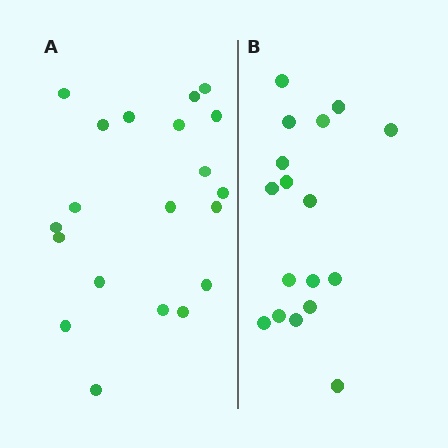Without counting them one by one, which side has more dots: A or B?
Region A (the left region) has more dots.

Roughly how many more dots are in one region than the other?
Region A has just a few more — roughly 2 or 3 more dots than region B.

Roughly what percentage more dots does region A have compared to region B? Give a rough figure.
About 20% more.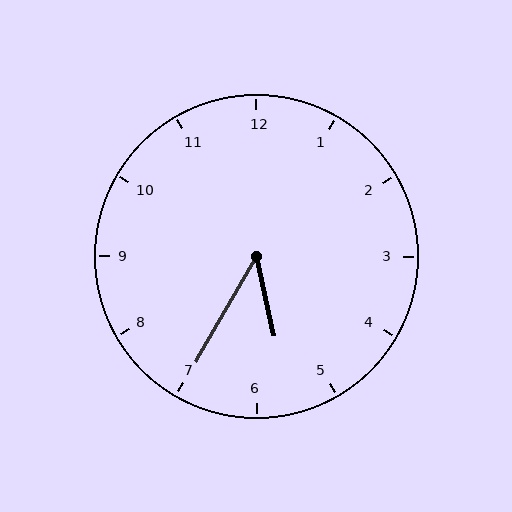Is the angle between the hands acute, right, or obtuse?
It is acute.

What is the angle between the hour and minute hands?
Approximately 42 degrees.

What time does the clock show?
5:35.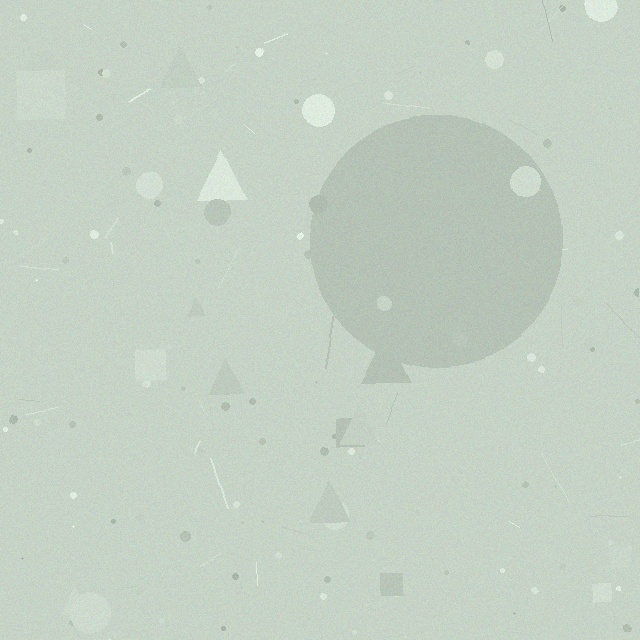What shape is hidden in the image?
A circle is hidden in the image.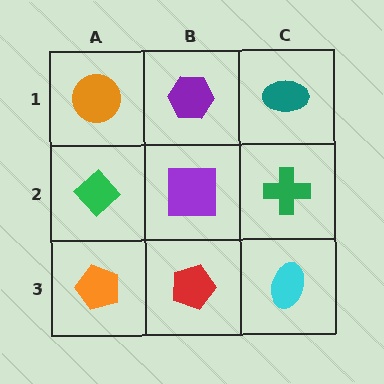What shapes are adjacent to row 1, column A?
A green diamond (row 2, column A), a purple hexagon (row 1, column B).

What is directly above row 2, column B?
A purple hexagon.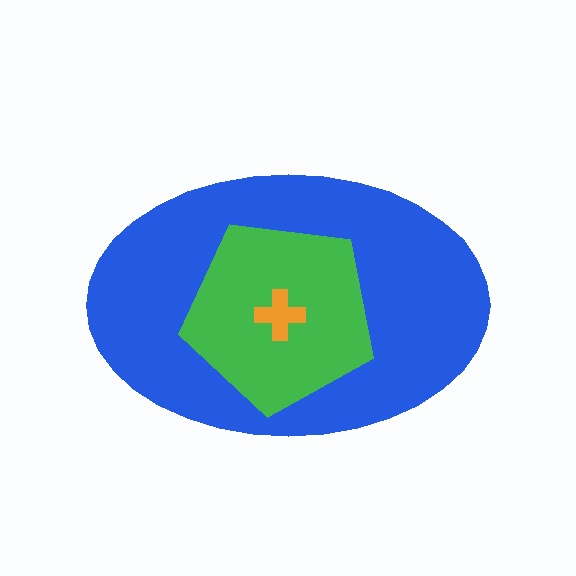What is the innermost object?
The orange cross.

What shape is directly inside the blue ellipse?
The green pentagon.